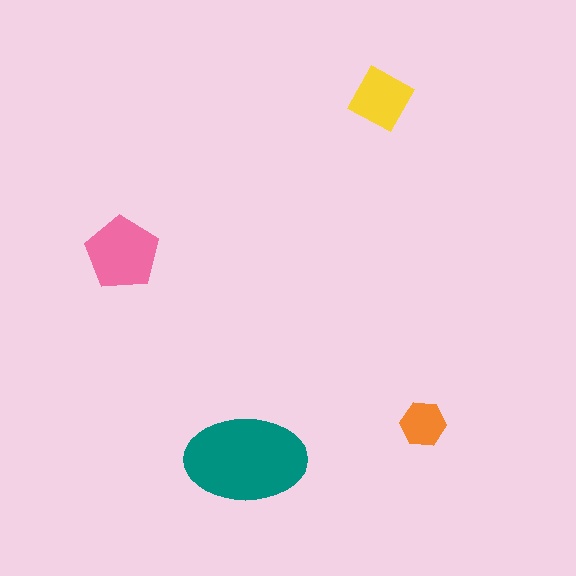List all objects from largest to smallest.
The teal ellipse, the pink pentagon, the yellow square, the orange hexagon.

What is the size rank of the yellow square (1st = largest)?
3rd.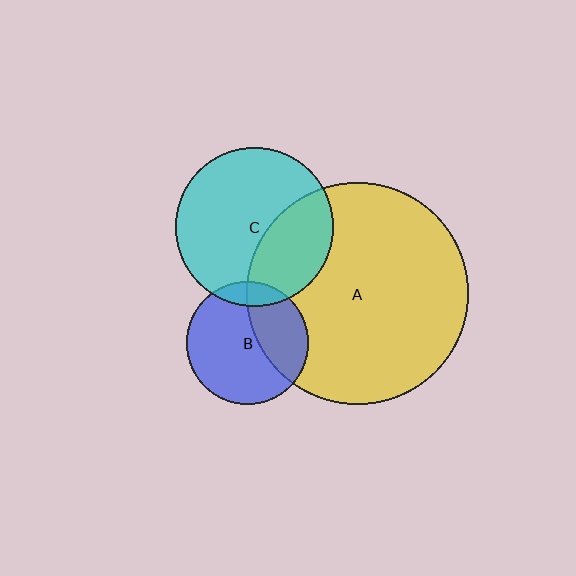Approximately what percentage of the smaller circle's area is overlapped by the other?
Approximately 10%.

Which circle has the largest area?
Circle A (yellow).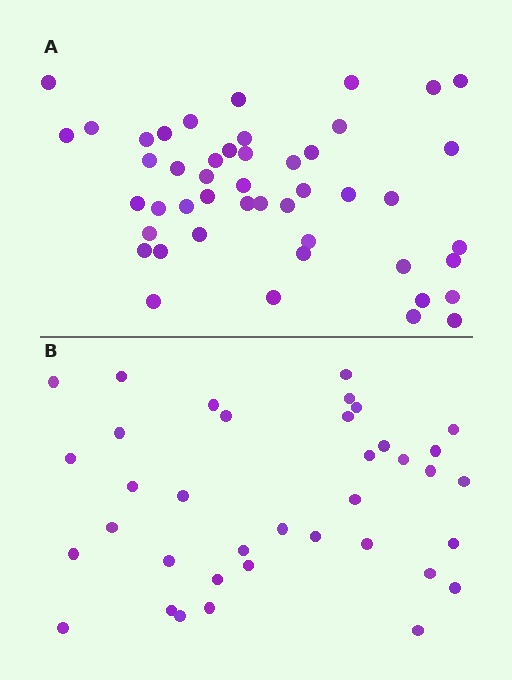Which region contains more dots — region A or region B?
Region A (the top region) has more dots.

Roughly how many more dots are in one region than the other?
Region A has roughly 10 or so more dots than region B.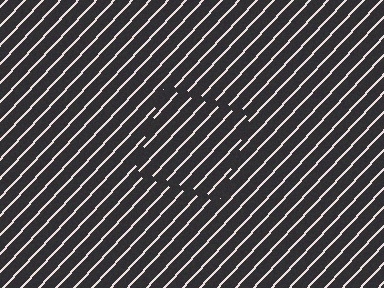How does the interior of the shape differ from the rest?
The interior of the shape contains the same grating, shifted by half a period — the contour is defined by the phase discontinuity where line-ends from the inner and outer gratings abut.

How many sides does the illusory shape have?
4 sides — the line-ends trace a square.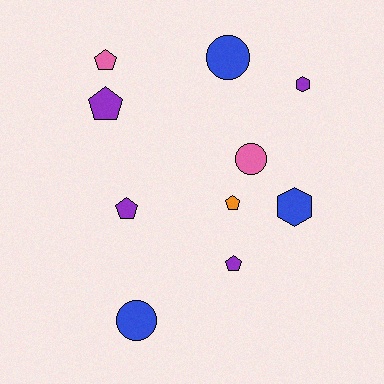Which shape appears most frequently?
Pentagon, with 5 objects.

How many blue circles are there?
There are 2 blue circles.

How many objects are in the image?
There are 10 objects.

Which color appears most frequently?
Purple, with 4 objects.